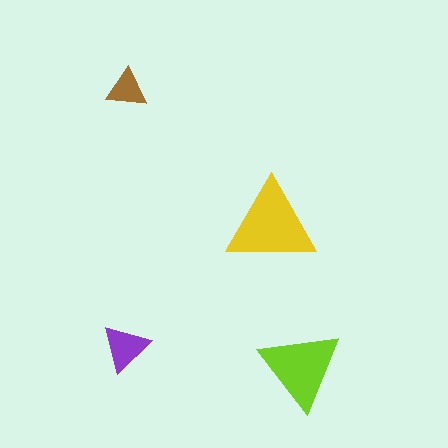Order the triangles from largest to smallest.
the yellow one, the lime one, the purple one, the brown one.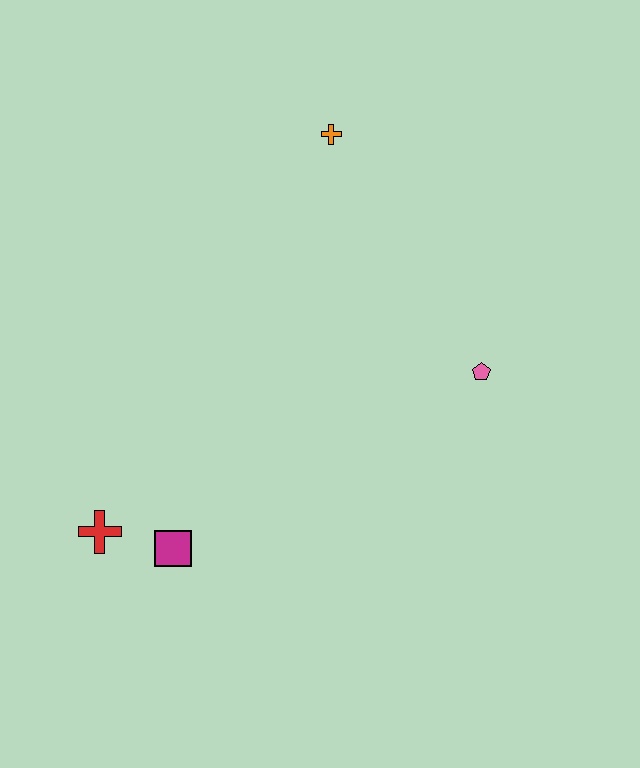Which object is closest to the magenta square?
The red cross is closest to the magenta square.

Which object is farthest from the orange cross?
The red cross is farthest from the orange cross.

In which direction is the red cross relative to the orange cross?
The red cross is below the orange cross.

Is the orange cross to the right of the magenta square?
Yes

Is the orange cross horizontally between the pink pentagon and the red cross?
Yes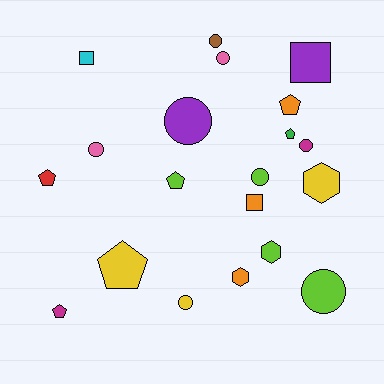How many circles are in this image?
There are 8 circles.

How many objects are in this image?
There are 20 objects.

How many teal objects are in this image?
There are no teal objects.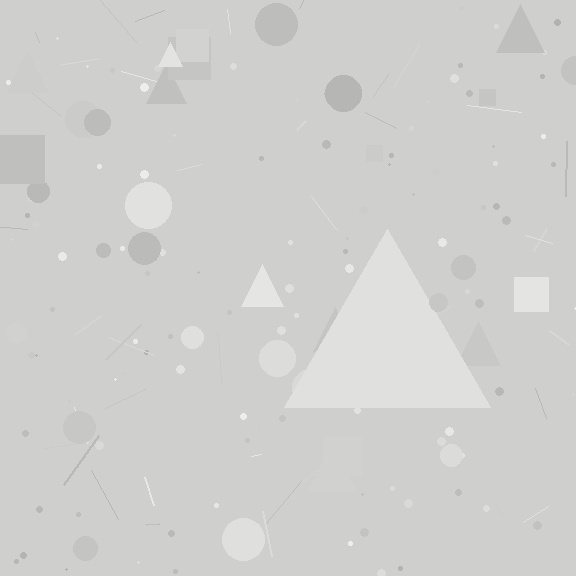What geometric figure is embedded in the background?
A triangle is embedded in the background.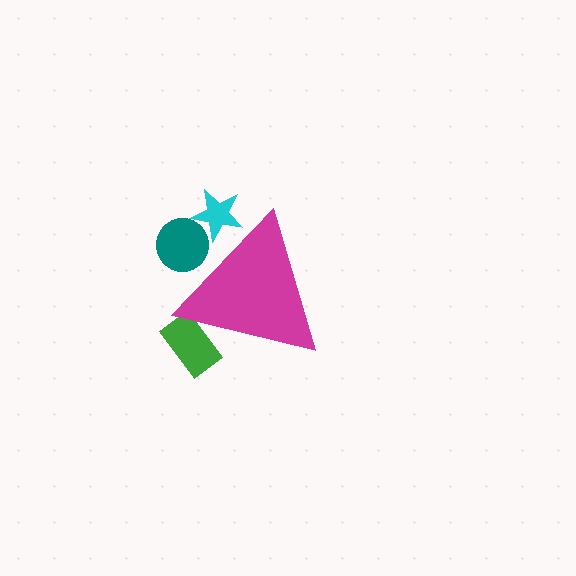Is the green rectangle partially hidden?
Yes, the green rectangle is partially hidden behind the magenta triangle.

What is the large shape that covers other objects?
A magenta triangle.